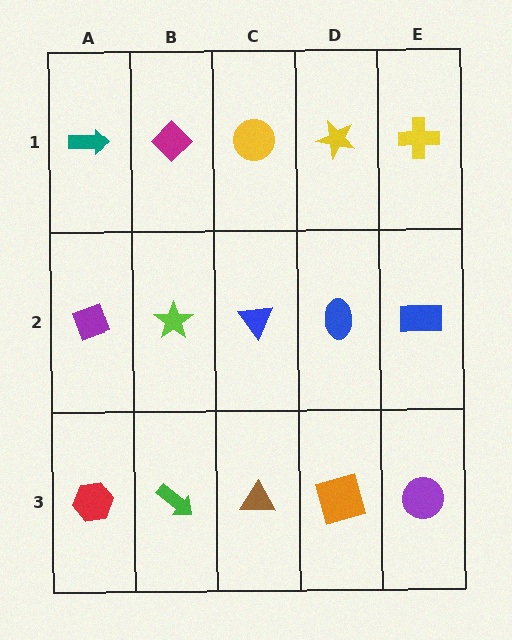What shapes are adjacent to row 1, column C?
A blue triangle (row 2, column C), a magenta diamond (row 1, column B), a yellow star (row 1, column D).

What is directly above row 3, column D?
A blue ellipse.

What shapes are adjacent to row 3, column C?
A blue triangle (row 2, column C), a green arrow (row 3, column B), an orange square (row 3, column D).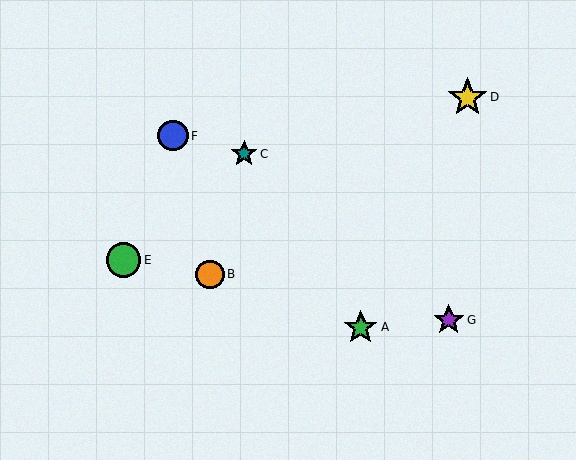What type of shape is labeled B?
Shape B is an orange circle.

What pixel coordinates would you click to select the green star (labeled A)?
Click at (361, 327) to select the green star A.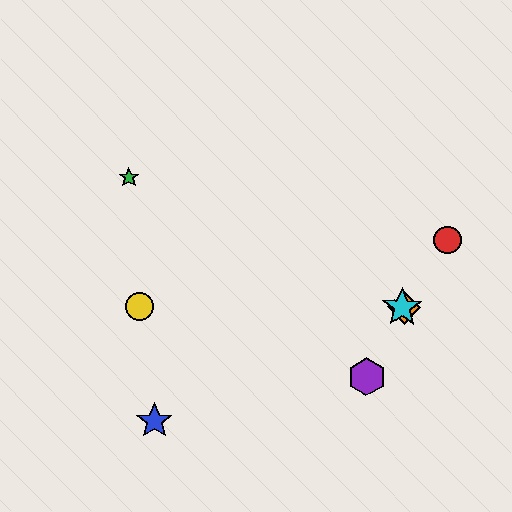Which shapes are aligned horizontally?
The yellow circle, the orange diamond, the cyan star are aligned horizontally.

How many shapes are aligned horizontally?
3 shapes (the yellow circle, the orange diamond, the cyan star) are aligned horizontally.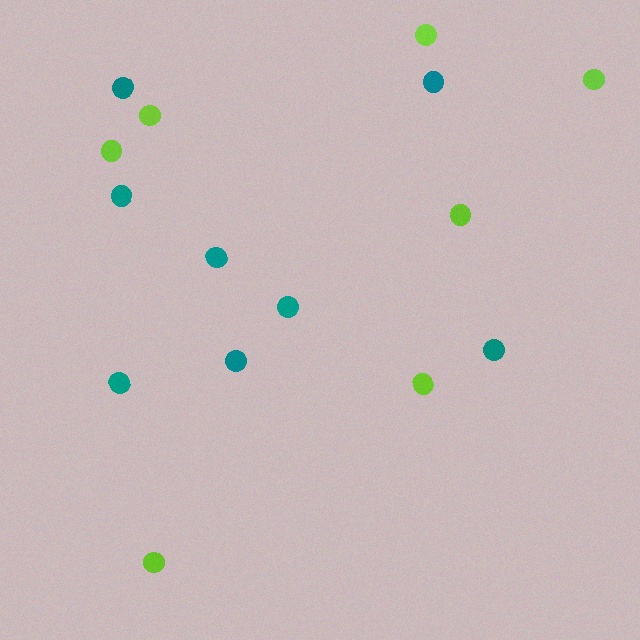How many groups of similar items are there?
There are 2 groups: one group of teal circles (8) and one group of lime circles (7).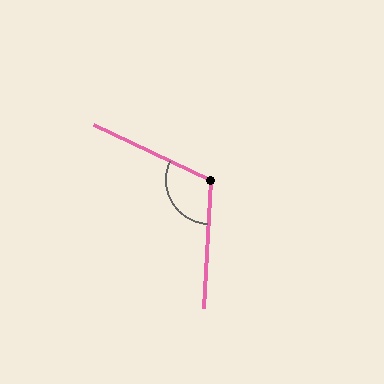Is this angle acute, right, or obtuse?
It is obtuse.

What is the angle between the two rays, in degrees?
Approximately 112 degrees.